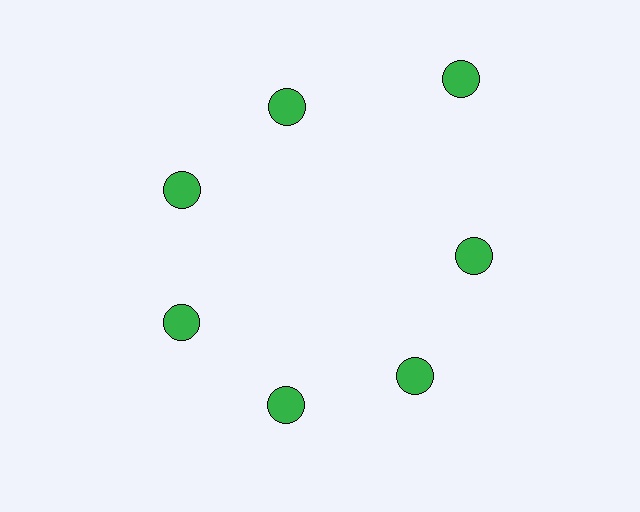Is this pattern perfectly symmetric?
No. The 7 green circles are arranged in a ring, but one element near the 1 o'clock position is pushed outward from the center, breaking the 7-fold rotational symmetry.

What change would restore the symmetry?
The symmetry would be restored by moving it inward, back onto the ring so that all 7 circles sit at equal angles and equal distance from the center.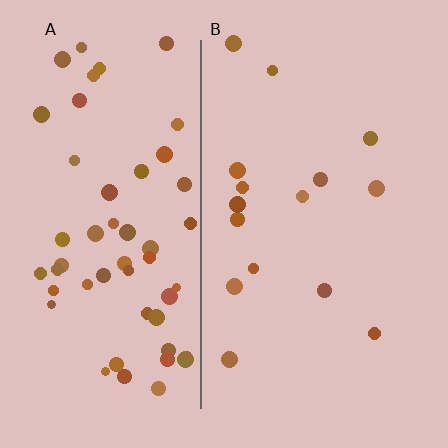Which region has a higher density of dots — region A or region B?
A (the left).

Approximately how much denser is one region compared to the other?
Approximately 3.6× — region A over region B.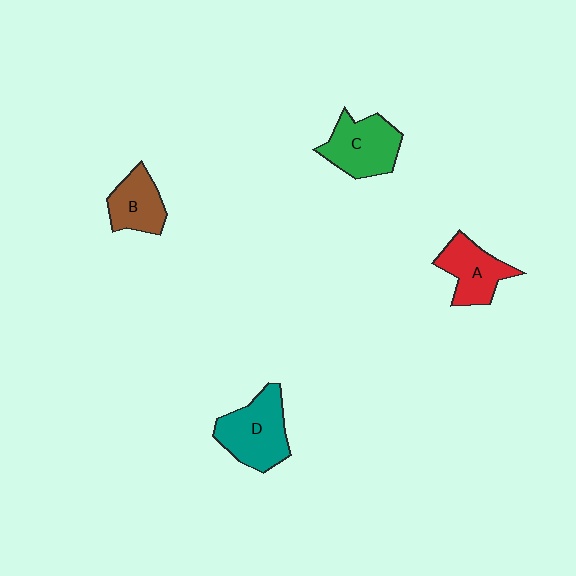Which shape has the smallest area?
Shape B (brown).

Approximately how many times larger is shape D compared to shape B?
Approximately 1.5 times.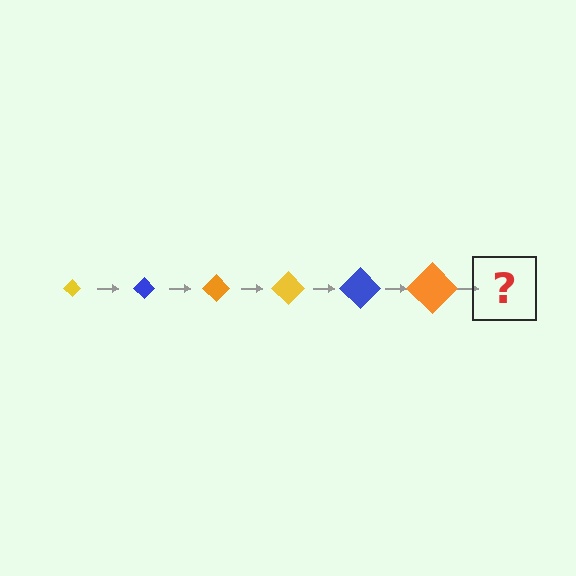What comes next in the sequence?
The next element should be a yellow diamond, larger than the previous one.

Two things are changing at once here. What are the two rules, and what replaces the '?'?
The two rules are that the diamond grows larger each step and the color cycles through yellow, blue, and orange. The '?' should be a yellow diamond, larger than the previous one.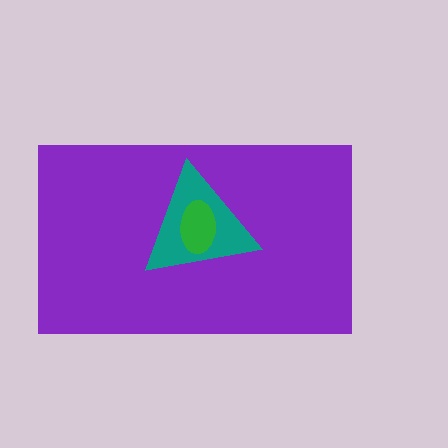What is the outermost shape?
The purple rectangle.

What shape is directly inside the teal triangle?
The green ellipse.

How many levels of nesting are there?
3.